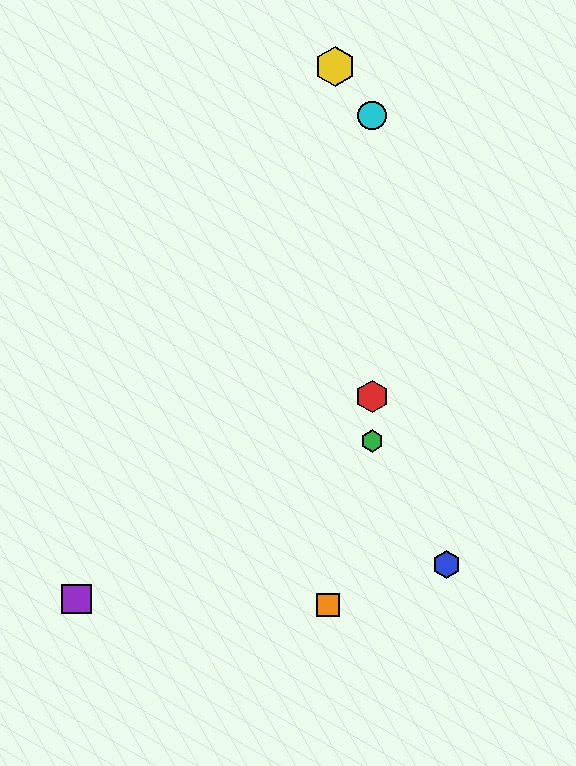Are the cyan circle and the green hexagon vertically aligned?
Yes, both are at x≈372.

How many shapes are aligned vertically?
3 shapes (the red hexagon, the green hexagon, the cyan circle) are aligned vertically.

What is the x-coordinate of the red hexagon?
The red hexagon is at x≈372.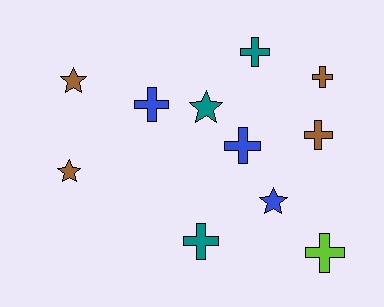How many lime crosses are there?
There is 1 lime cross.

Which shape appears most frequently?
Cross, with 7 objects.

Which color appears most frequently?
Brown, with 4 objects.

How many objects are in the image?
There are 11 objects.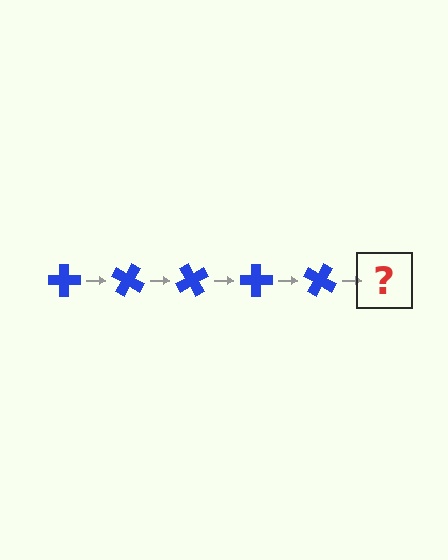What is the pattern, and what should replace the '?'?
The pattern is that the cross rotates 30 degrees each step. The '?' should be a blue cross rotated 150 degrees.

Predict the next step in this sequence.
The next step is a blue cross rotated 150 degrees.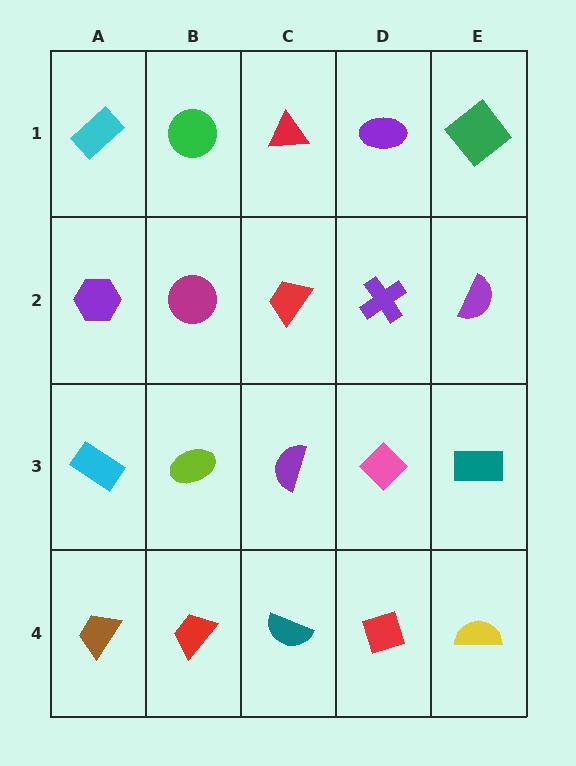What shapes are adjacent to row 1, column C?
A red trapezoid (row 2, column C), a green circle (row 1, column B), a purple ellipse (row 1, column D).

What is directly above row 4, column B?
A lime ellipse.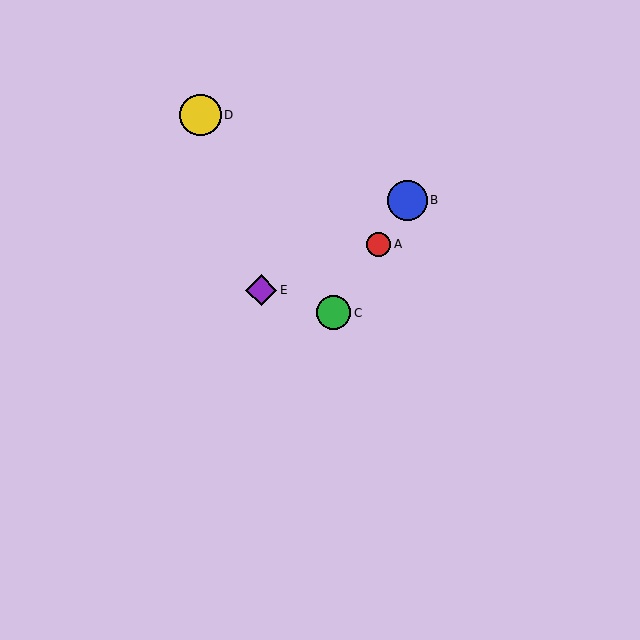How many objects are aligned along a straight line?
3 objects (A, B, C) are aligned along a straight line.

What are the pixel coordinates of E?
Object E is at (261, 290).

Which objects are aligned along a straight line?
Objects A, B, C are aligned along a straight line.